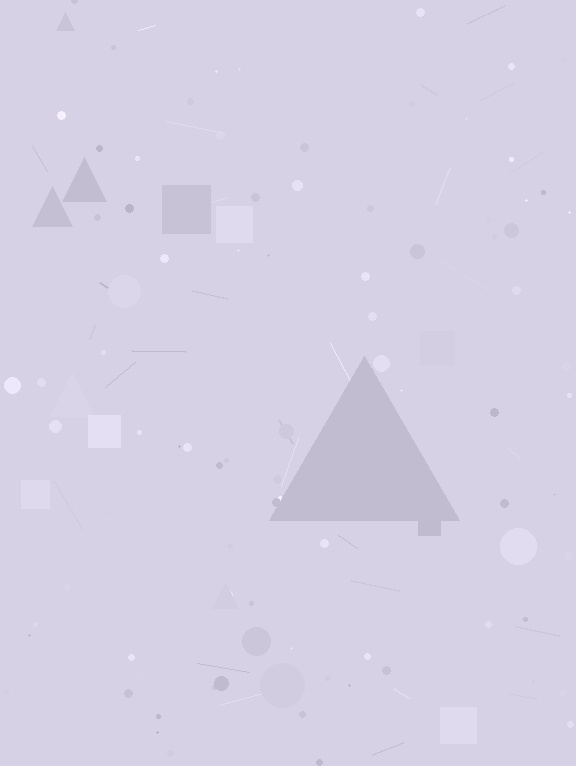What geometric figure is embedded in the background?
A triangle is embedded in the background.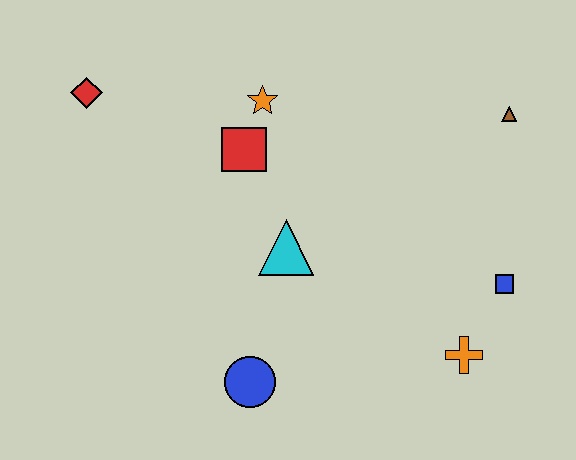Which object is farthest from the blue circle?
The brown triangle is farthest from the blue circle.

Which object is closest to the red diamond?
The red square is closest to the red diamond.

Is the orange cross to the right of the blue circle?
Yes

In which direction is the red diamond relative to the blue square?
The red diamond is to the left of the blue square.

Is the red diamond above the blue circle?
Yes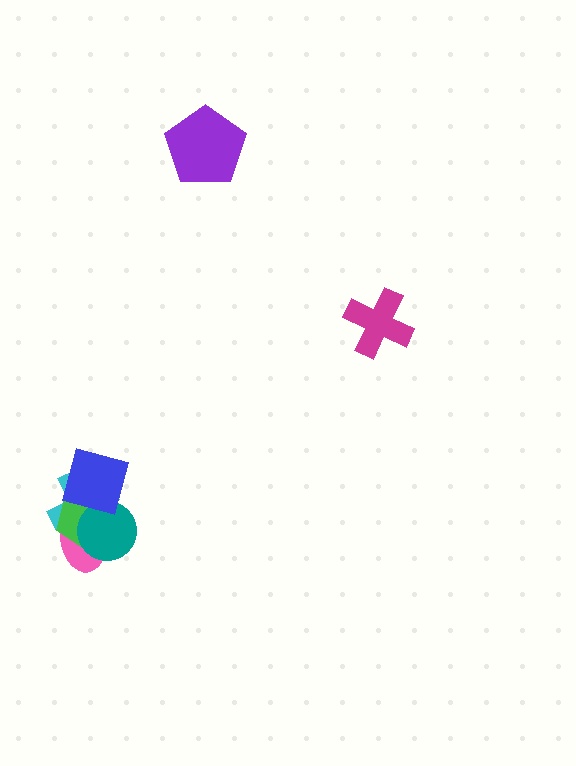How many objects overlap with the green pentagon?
4 objects overlap with the green pentagon.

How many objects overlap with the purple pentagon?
0 objects overlap with the purple pentagon.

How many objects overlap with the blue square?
4 objects overlap with the blue square.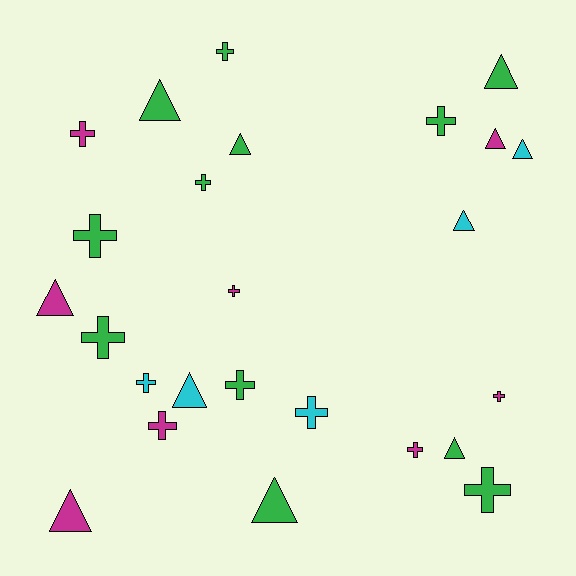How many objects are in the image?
There are 25 objects.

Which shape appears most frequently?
Cross, with 14 objects.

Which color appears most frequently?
Green, with 12 objects.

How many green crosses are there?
There are 7 green crosses.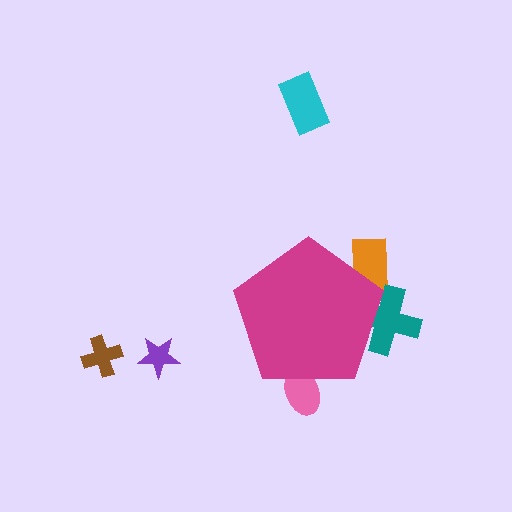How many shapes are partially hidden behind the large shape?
3 shapes are partially hidden.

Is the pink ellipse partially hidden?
Yes, the pink ellipse is partially hidden behind the magenta pentagon.